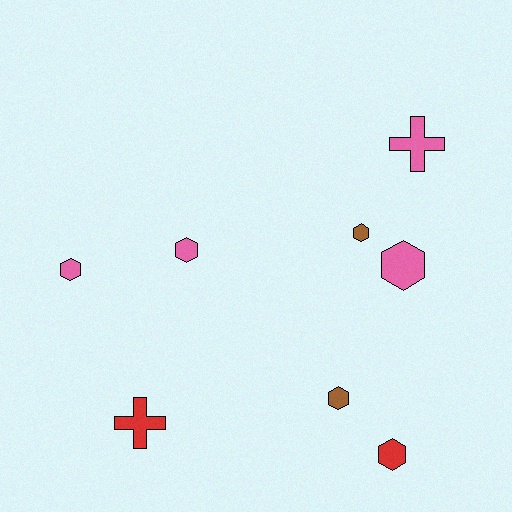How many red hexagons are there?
There is 1 red hexagon.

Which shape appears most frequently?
Hexagon, with 6 objects.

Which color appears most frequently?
Pink, with 4 objects.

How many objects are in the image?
There are 8 objects.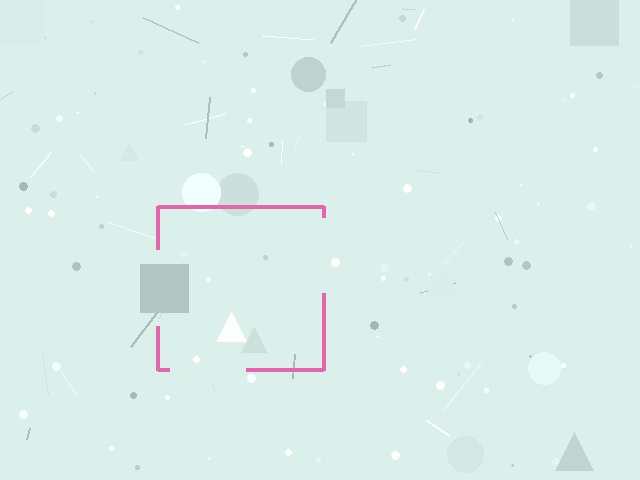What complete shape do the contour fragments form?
The contour fragments form a square.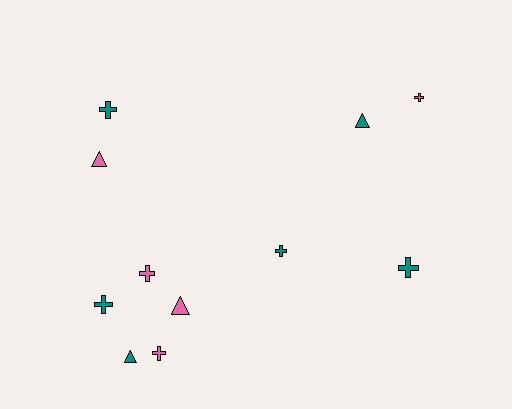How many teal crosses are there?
There are 4 teal crosses.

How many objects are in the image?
There are 11 objects.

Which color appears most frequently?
Teal, with 6 objects.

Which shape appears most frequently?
Cross, with 7 objects.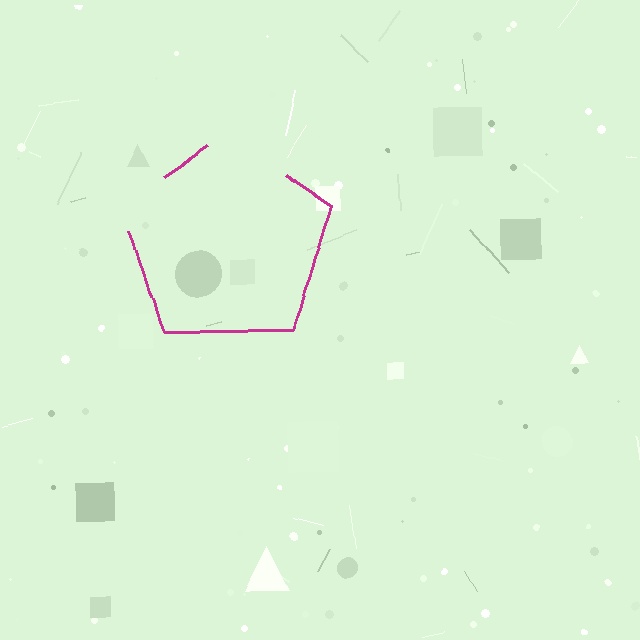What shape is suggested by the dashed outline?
The dashed outline suggests a pentagon.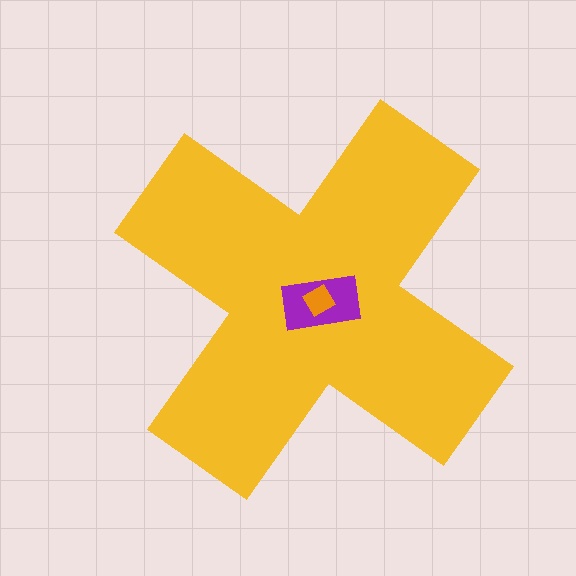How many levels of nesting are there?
3.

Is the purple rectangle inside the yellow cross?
Yes.